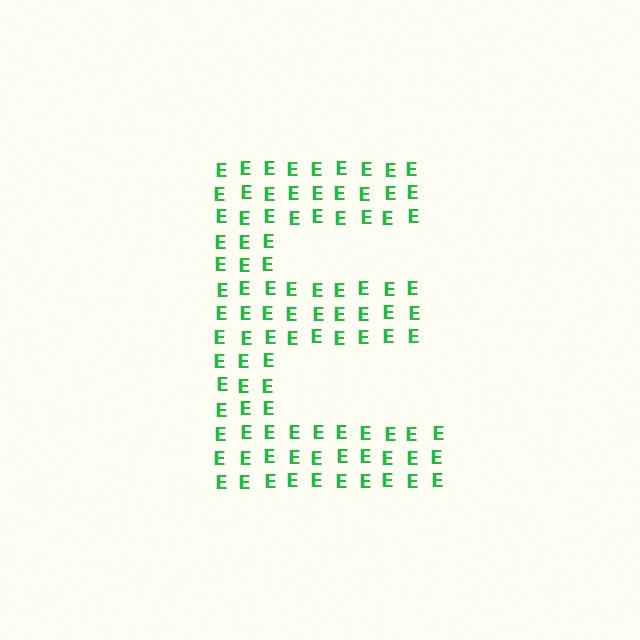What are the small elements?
The small elements are letter E's.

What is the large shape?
The large shape is the letter E.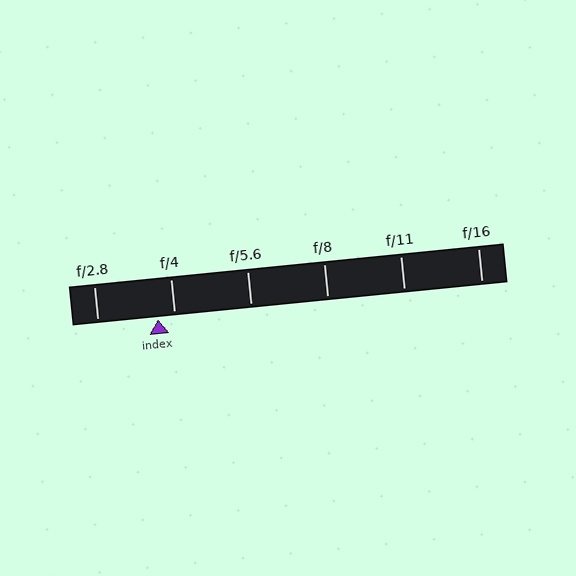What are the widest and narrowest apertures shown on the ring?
The widest aperture shown is f/2.8 and the narrowest is f/16.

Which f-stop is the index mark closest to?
The index mark is closest to f/4.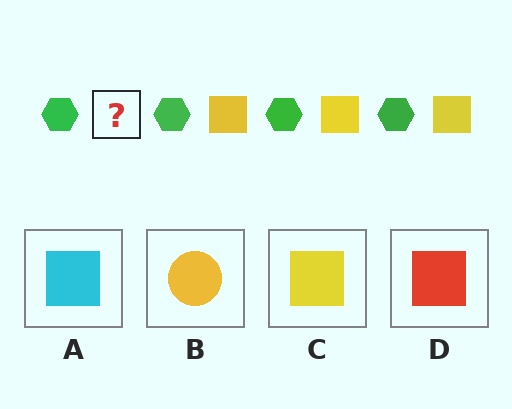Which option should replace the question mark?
Option C.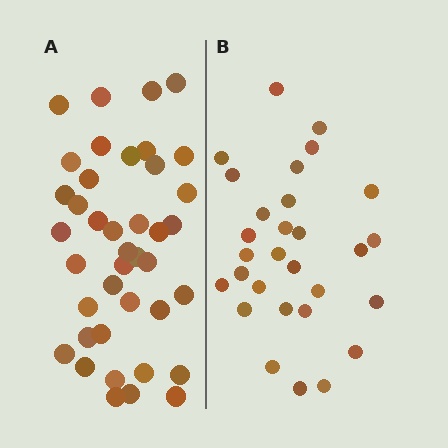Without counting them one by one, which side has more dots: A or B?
Region A (the left region) has more dots.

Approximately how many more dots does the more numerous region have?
Region A has roughly 12 or so more dots than region B.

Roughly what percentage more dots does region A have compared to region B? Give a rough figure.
About 40% more.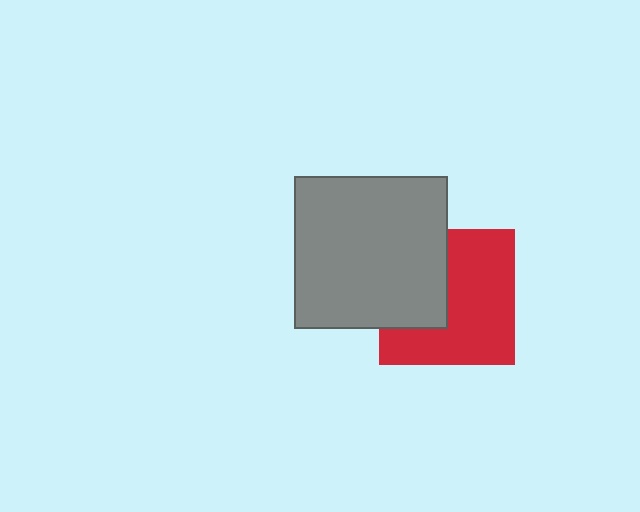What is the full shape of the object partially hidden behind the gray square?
The partially hidden object is a red square.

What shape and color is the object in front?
The object in front is a gray square.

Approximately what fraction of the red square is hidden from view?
Roughly 37% of the red square is hidden behind the gray square.